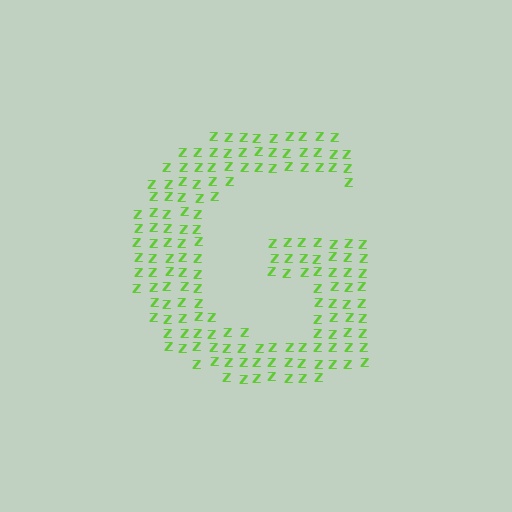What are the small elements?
The small elements are letter Z's.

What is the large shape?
The large shape is the letter G.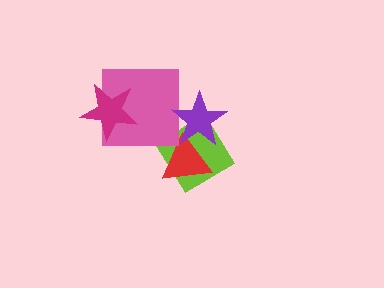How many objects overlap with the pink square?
2 objects overlap with the pink square.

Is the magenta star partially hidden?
No, no other shape covers it.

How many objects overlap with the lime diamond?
2 objects overlap with the lime diamond.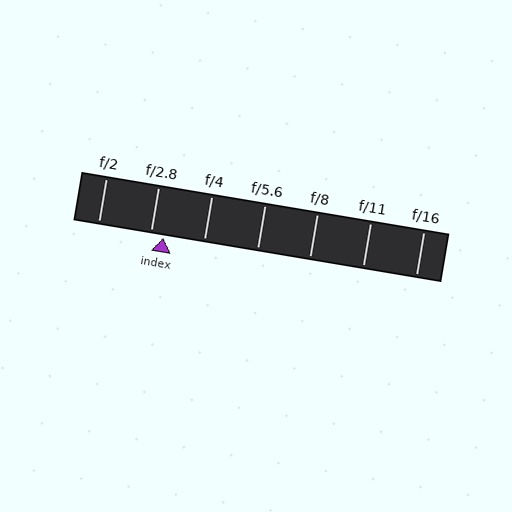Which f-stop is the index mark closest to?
The index mark is closest to f/2.8.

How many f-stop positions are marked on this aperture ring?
There are 7 f-stop positions marked.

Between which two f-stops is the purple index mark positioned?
The index mark is between f/2.8 and f/4.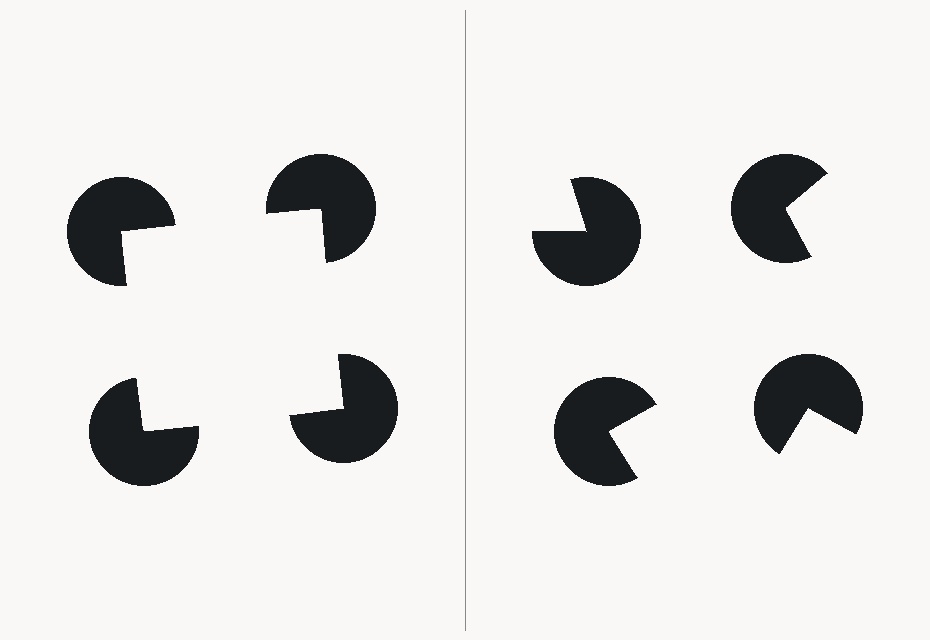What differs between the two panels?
The pac-man discs are positioned identically on both sides; only the wedge orientations differ. On the left they align to a square; on the right they are misaligned.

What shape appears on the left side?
An illusory square.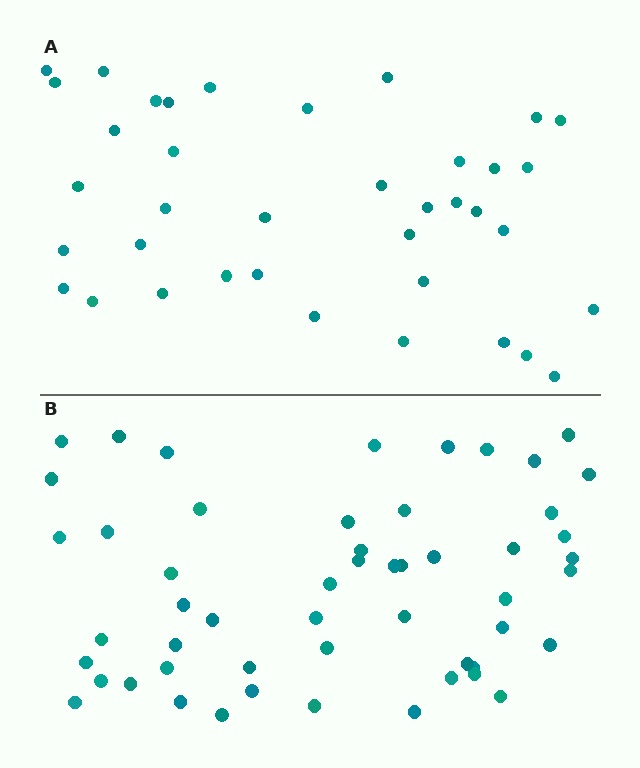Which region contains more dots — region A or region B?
Region B (the bottom region) has more dots.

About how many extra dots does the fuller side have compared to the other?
Region B has approximately 15 more dots than region A.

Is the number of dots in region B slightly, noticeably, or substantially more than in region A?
Region B has noticeably more, but not dramatically so. The ratio is roughly 1.4 to 1.